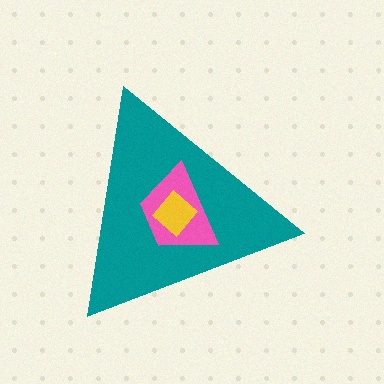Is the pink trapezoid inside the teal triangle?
Yes.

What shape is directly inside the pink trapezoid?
The yellow diamond.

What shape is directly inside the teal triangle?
The pink trapezoid.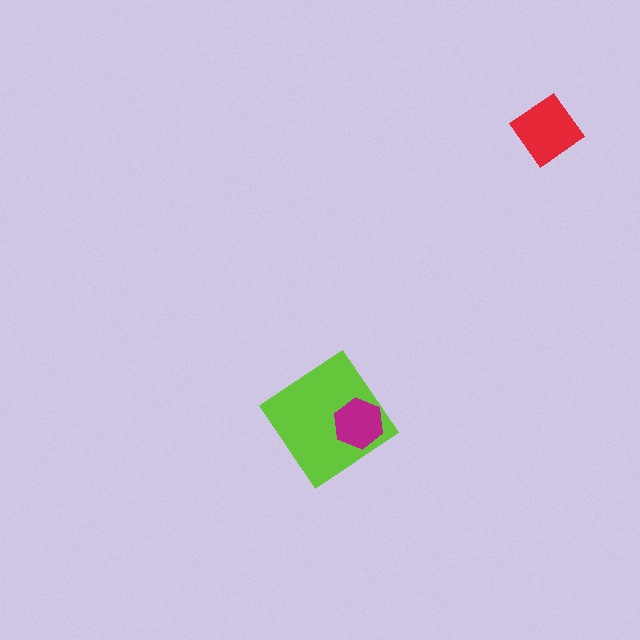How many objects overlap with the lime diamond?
1 object overlaps with the lime diamond.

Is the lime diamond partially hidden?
Yes, it is partially covered by another shape.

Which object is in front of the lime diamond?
The magenta hexagon is in front of the lime diamond.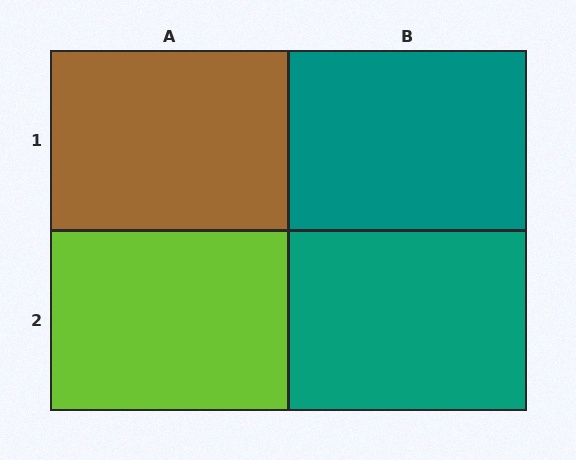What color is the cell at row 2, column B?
Teal.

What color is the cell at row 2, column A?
Lime.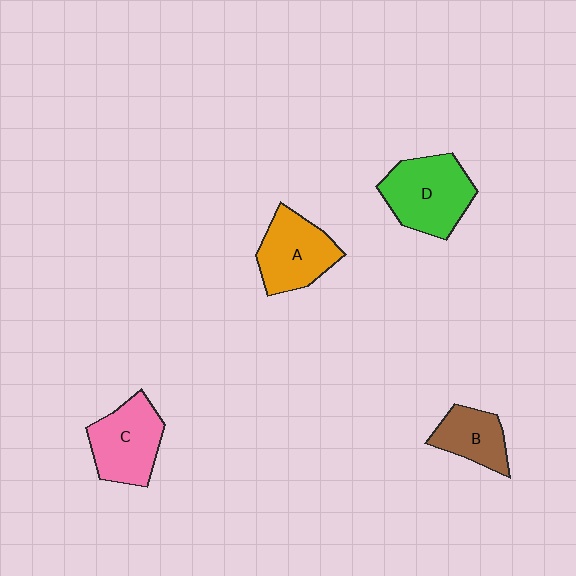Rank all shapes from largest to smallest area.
From largest to smallest: D (green), C (pink), A (orange), B (brown).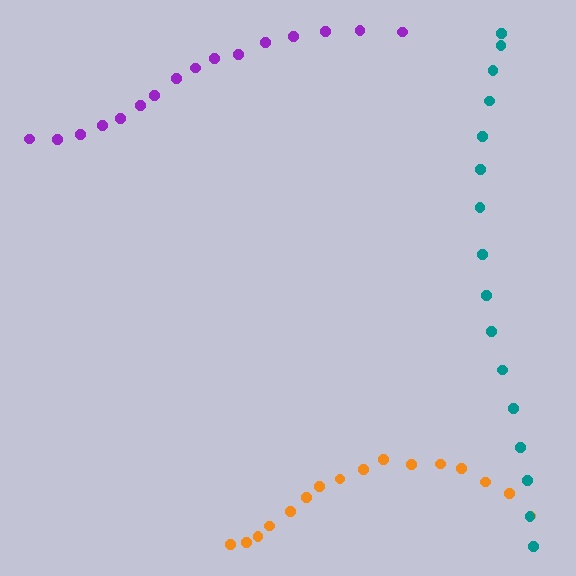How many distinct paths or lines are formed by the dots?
There are 3 distinct paths.